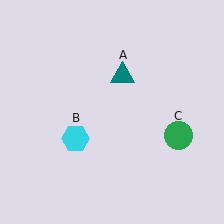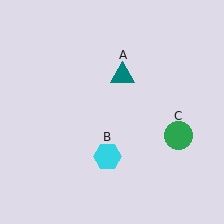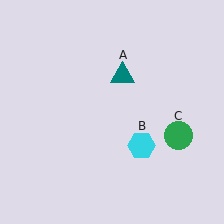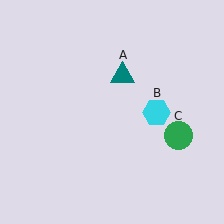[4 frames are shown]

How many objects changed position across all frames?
1 object changed position: cyan hexagon (object B).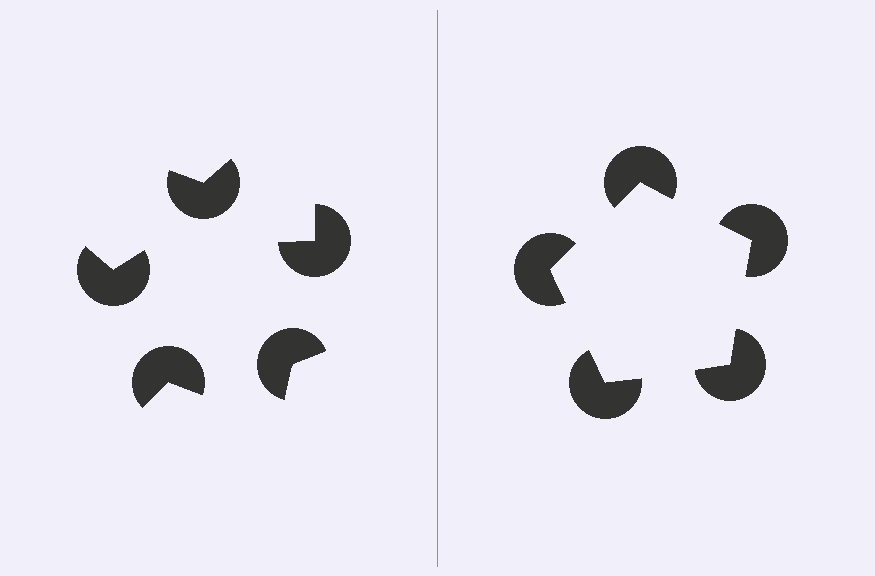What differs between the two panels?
The pac-man discs are positioned identically on both sides; only the wedge orientations differ. On the right they align to a pentagon; on the left they are misaligned.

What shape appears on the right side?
An illusory pentagon.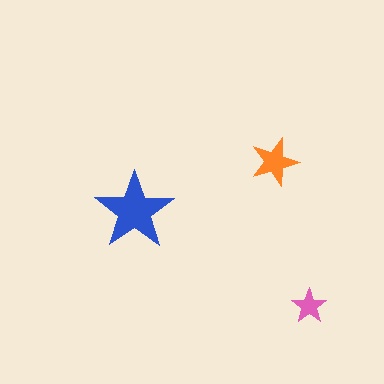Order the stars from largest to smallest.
the blue one, the orange one, the pink one.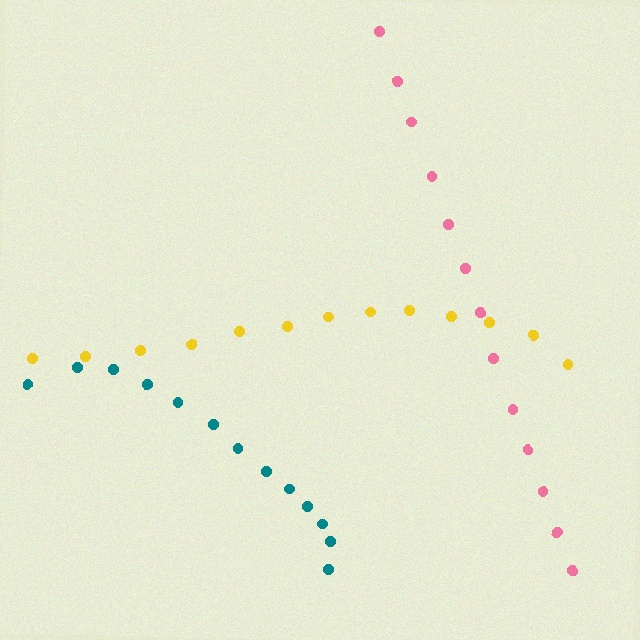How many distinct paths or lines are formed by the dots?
There are 3 distinct paths.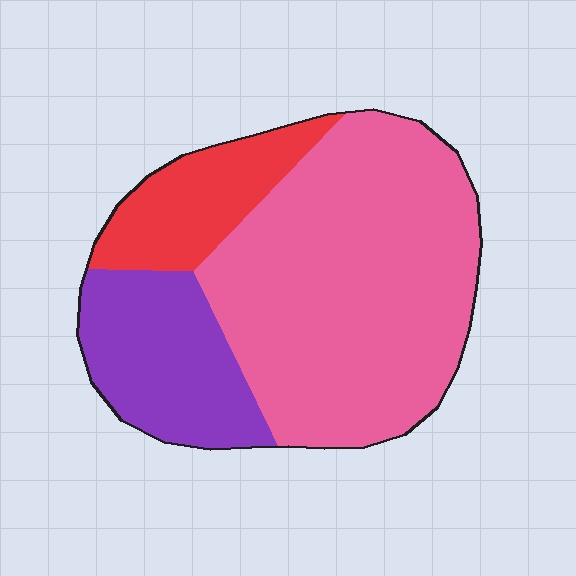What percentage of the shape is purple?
Purple takes up between a sixth and a third of the shape.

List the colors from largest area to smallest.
From largest to smallest: pink, purple, red.